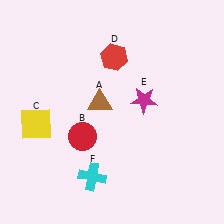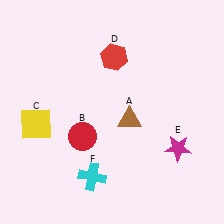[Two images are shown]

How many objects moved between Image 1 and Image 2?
2 objects moved between the two images.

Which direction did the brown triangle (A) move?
The brown triangle (A) moved right.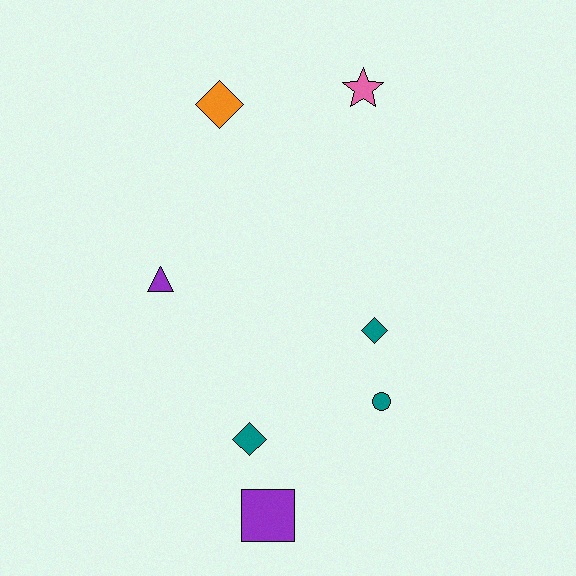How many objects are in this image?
There are 7 objects.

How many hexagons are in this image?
There are no hexagons.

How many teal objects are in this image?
There are 3 teal objects.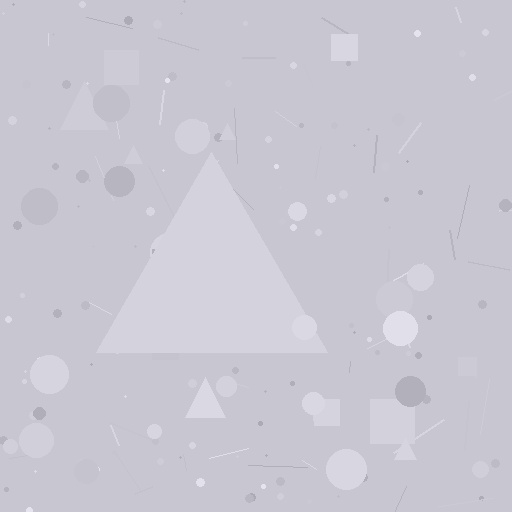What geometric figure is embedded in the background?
A triangle is embedded in the background.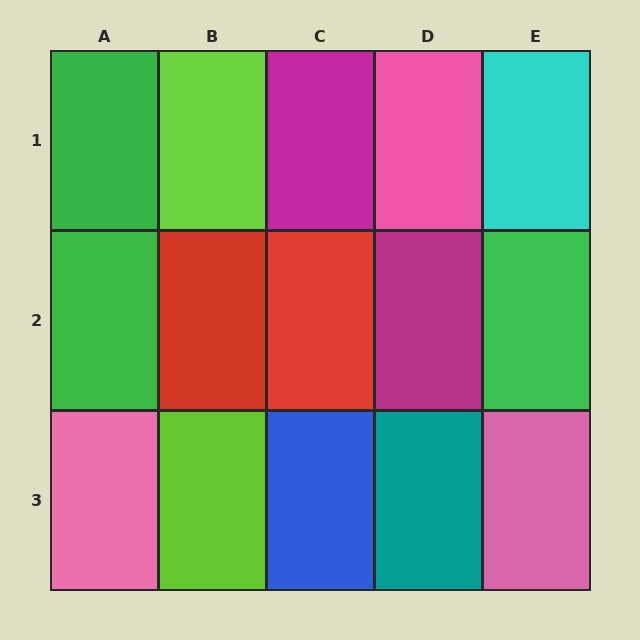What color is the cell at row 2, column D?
Magenta.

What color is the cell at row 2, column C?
Red.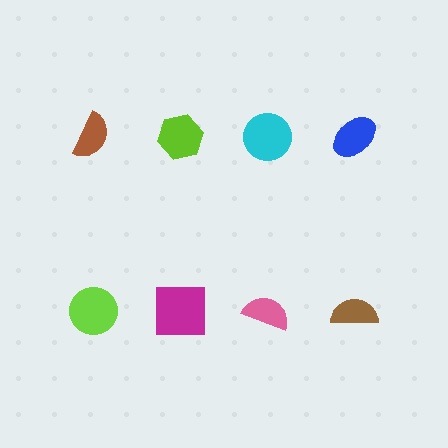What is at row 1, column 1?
A brown semicircle.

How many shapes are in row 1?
4 shapes.